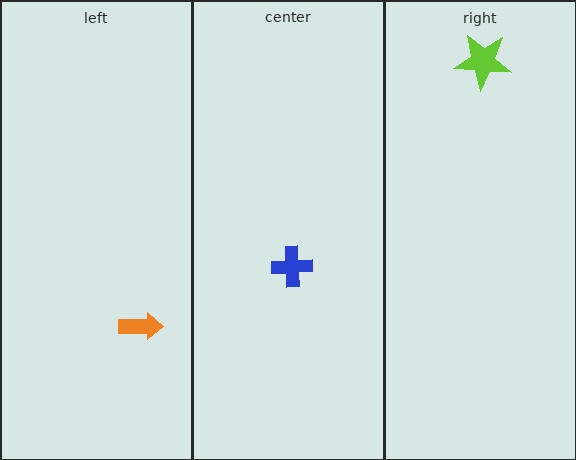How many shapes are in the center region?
1.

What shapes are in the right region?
The lime star.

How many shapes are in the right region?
1.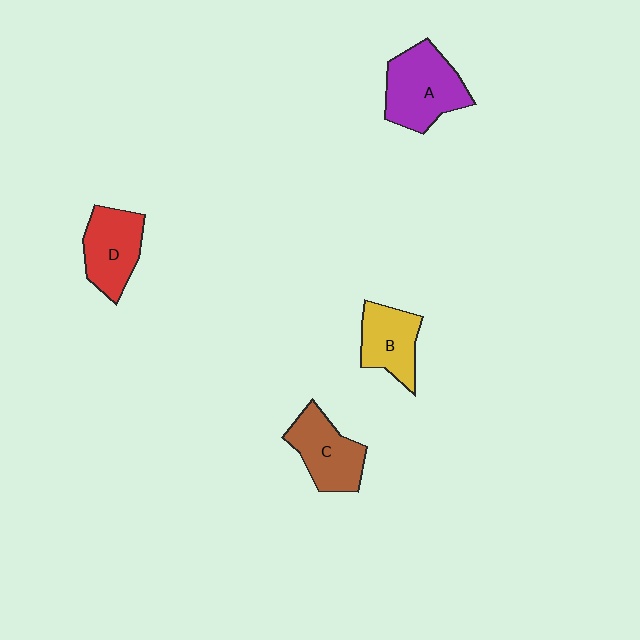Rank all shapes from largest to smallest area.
From largest to smallest: A (purple), D (red), C (brown), B (yellow).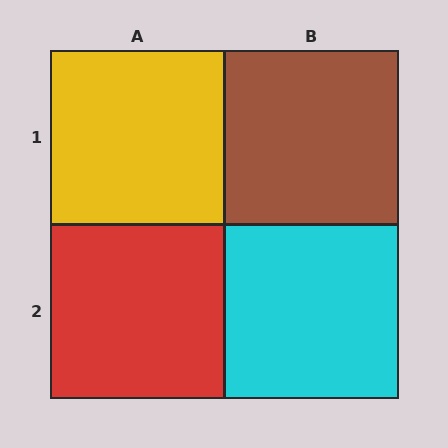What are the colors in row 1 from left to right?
Yellow, brown.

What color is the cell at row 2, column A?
Red.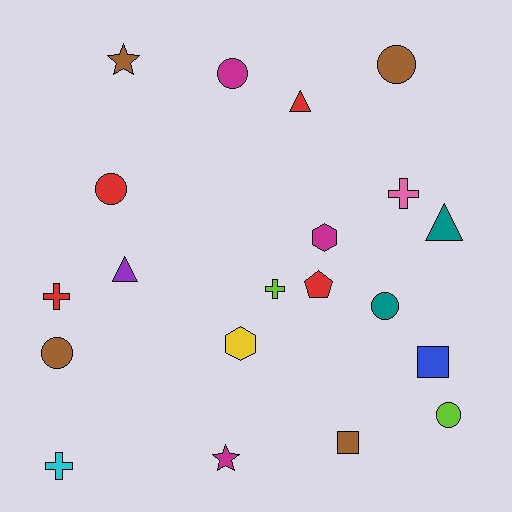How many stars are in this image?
There are 2 stars.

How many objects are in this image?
There are 20 objects.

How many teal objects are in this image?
There are 2 teal objects.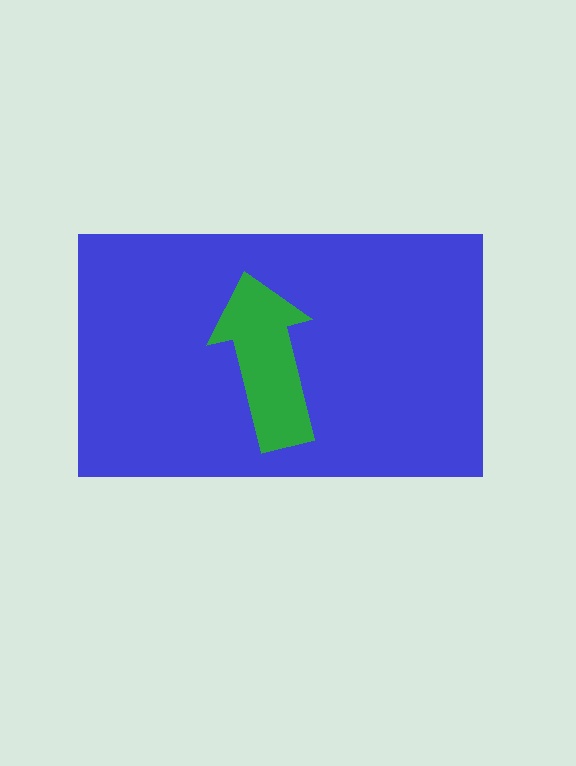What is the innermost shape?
The green arrow.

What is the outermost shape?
The blue rectangle.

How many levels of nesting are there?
2.